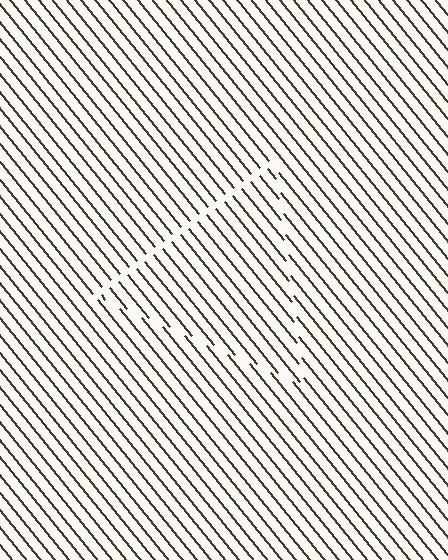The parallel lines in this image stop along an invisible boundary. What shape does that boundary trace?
An illusory triangle. The interior of the shape contains the same grating, shifted by half a period — the contour is defined by the phase discontinuity where line-ends from the inner and outer gratings abut.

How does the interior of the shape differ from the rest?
The interior of the shape contains the same grating, shifted by half a period — the contour is defined by the phase discontinuity where line-ends from the inner and outer gratings abut.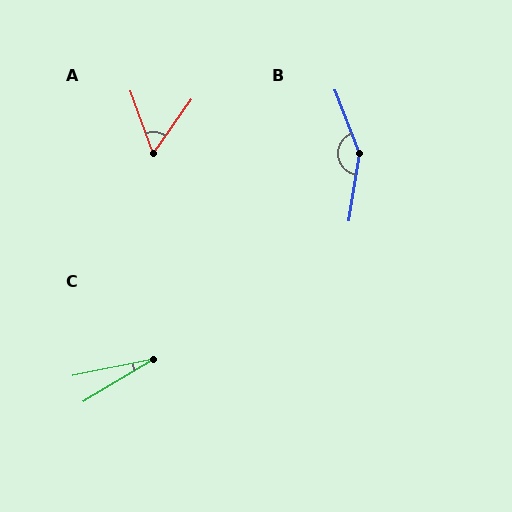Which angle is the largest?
B, at approximately 149 degrees.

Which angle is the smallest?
C, at approximately 19 degrees.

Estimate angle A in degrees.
Approximately 55 degrees.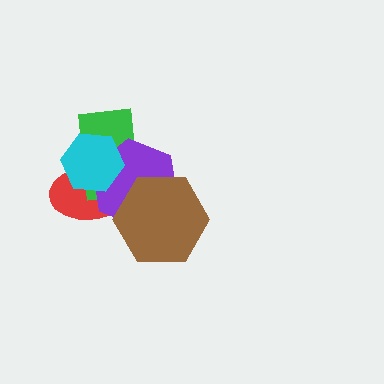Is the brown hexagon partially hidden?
No, no other shape covers it.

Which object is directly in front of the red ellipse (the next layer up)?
The green rectangle is directly in front of the red ellipse.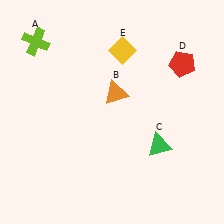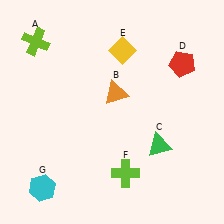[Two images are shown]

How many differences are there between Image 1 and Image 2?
There are 2 differences between the two images.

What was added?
A lime cross (F), a cyan hexagon (G) were added in Image 2.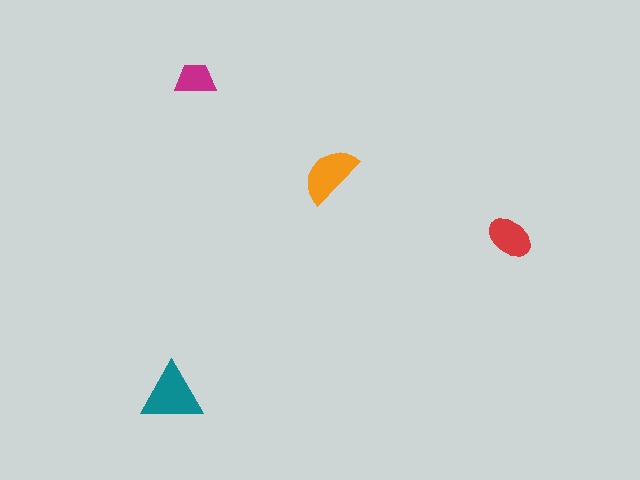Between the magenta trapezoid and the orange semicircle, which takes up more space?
The orange semicircle.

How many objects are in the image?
There are 4 objects in the image.